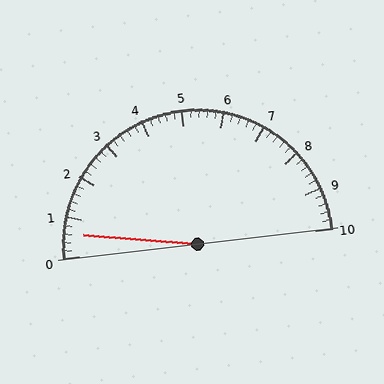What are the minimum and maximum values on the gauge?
The gauge ranges from 0 to 10.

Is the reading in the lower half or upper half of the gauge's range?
The reading is in the lower half of the range (0 to 10).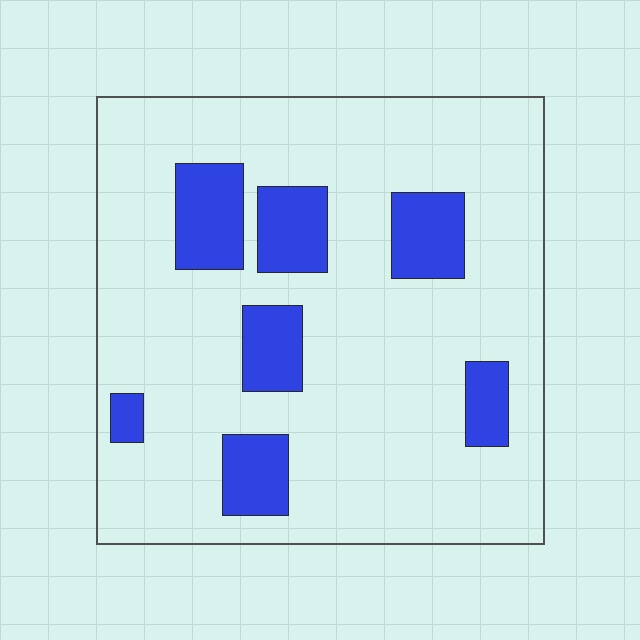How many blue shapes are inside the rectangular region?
7.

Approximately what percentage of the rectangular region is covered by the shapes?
Approximately 20%.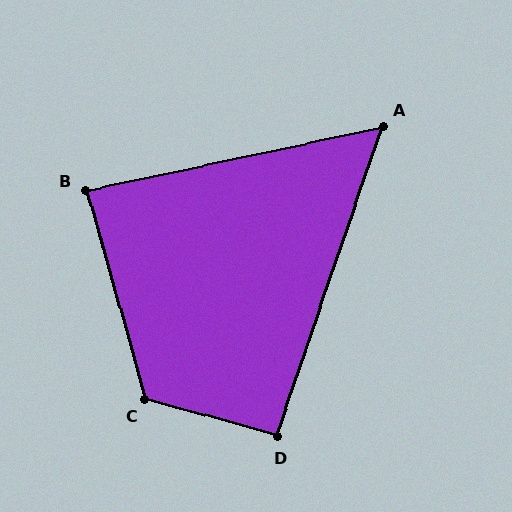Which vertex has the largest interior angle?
C, at approximately 121 degrees.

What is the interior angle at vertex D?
Approximately 93 degrees (approximately right).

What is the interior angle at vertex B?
Approximately 87 degrees (approximately right).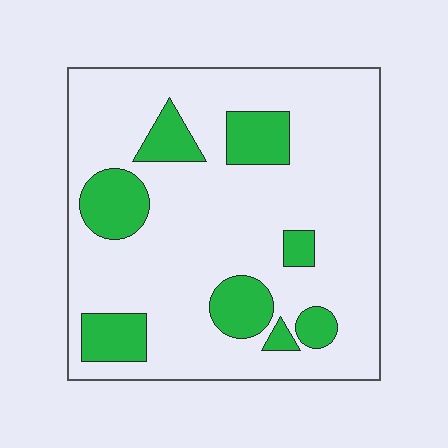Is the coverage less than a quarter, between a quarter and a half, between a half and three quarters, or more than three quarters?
Less than a quarter.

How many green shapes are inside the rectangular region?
8.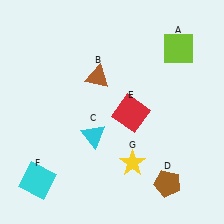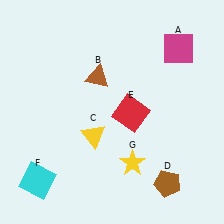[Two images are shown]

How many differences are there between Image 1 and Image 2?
There are 2 differences between the two images.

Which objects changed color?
A changed from lime to magenta. C changed from cyan to yellow.